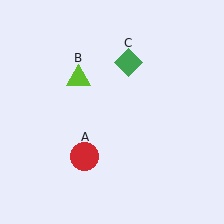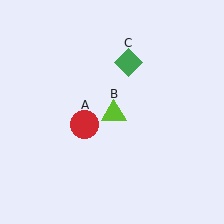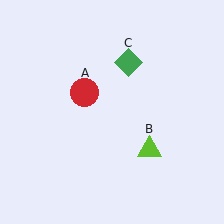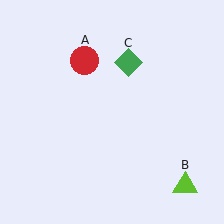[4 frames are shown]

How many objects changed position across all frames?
2 objects changed position: red circle (object A), lime triangle (object B).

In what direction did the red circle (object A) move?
The red circle (object A) moved up.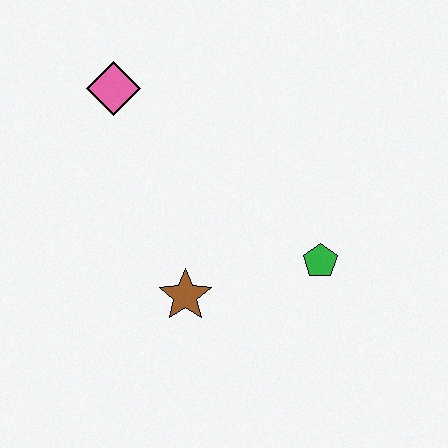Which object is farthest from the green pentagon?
The pink diamond is farthest from the green pentagon.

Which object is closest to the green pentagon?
The brown star is closest to the green pentagon.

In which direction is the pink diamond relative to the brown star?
The pink diamond is above the brown star.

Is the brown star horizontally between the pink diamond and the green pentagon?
Yes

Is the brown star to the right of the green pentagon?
No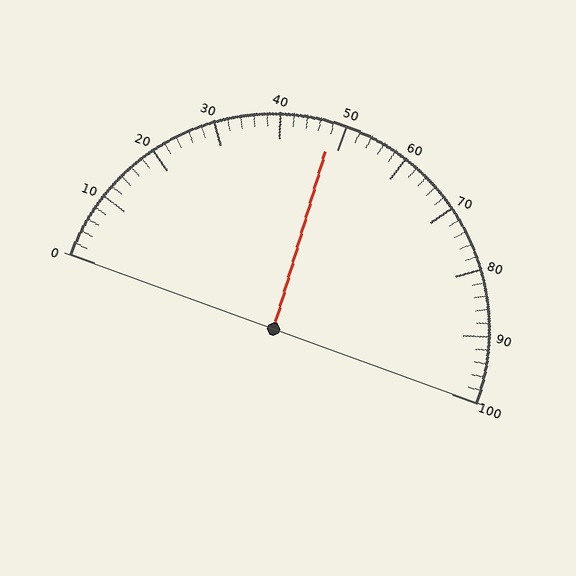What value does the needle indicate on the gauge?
The needle indicates approximately 48.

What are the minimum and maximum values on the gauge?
The gauge ranges from 0 to 100.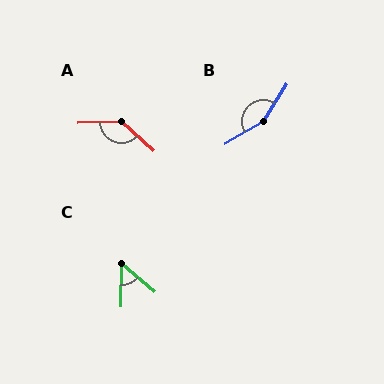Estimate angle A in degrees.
Approximately 136 degrees.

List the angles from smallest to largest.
C (51°), A (136°), B (153°).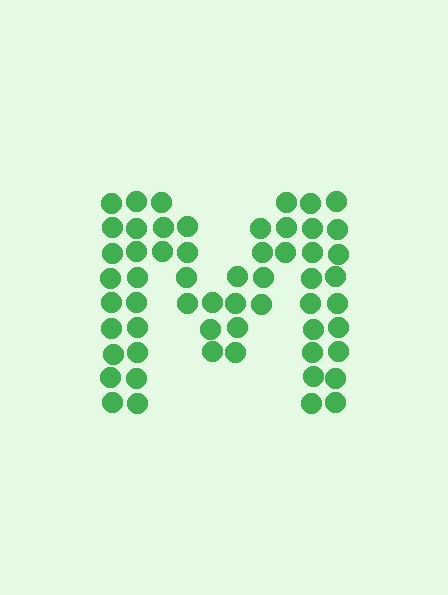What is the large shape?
The large shape is the letter M.